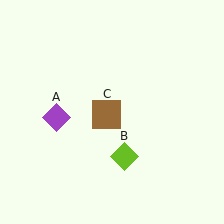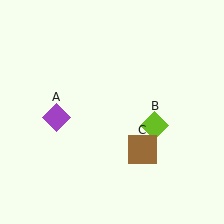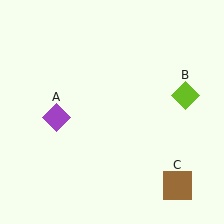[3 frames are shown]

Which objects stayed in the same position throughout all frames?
Purple diamond (object A) remained stationary.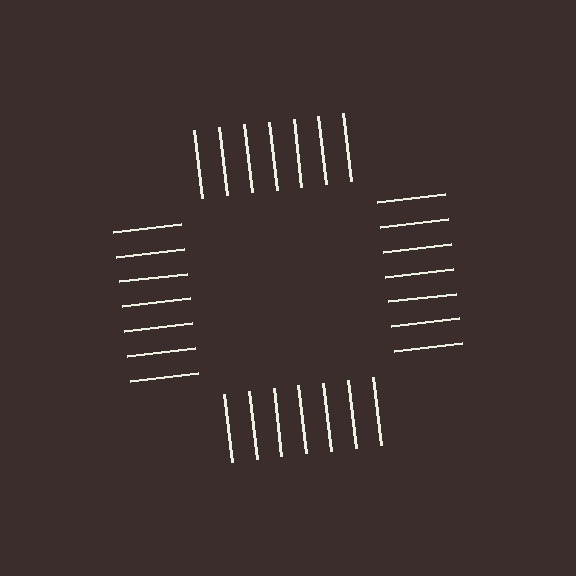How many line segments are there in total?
28 — 7 along each of the 4 edges.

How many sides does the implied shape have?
4 sides — the line-ends trace a square.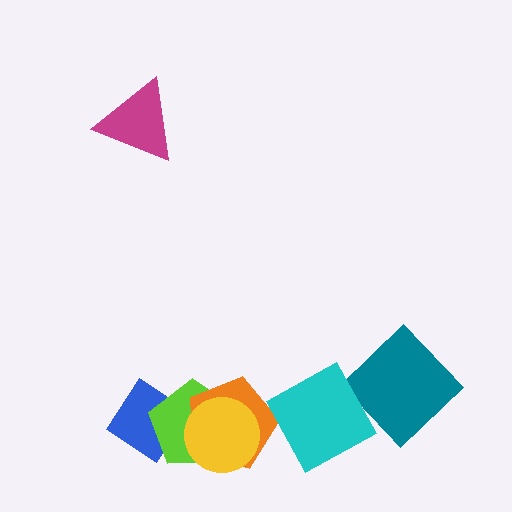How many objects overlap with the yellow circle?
2 objects overlap with the yellow circle.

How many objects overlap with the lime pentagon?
3 objects overlap with the lime pentagon.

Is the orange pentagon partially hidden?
Yes, it is partially covered by another shape.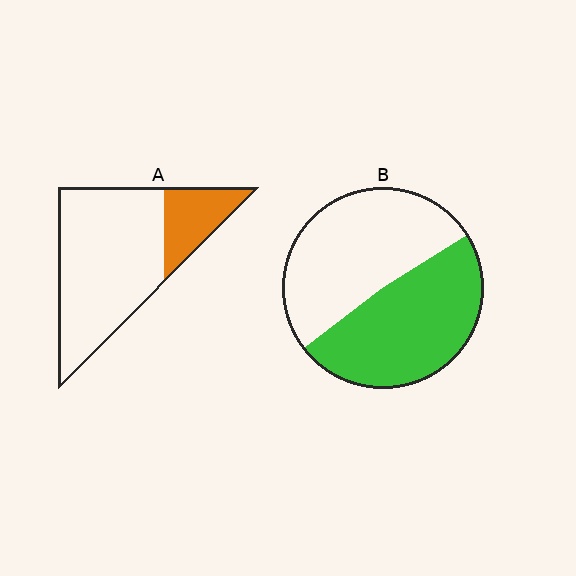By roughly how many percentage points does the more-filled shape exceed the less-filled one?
By roughly 25 percentage points (B over A).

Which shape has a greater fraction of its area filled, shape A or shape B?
Shape B.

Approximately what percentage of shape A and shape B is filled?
A is approximately 20% and B is approximately 50%.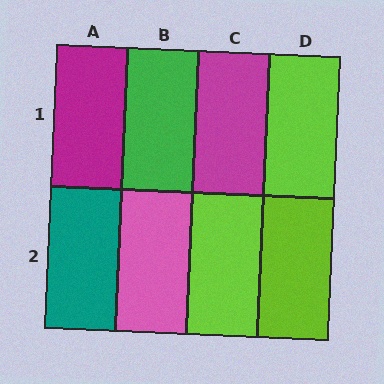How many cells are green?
1 cell is green.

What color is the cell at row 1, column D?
Lime.